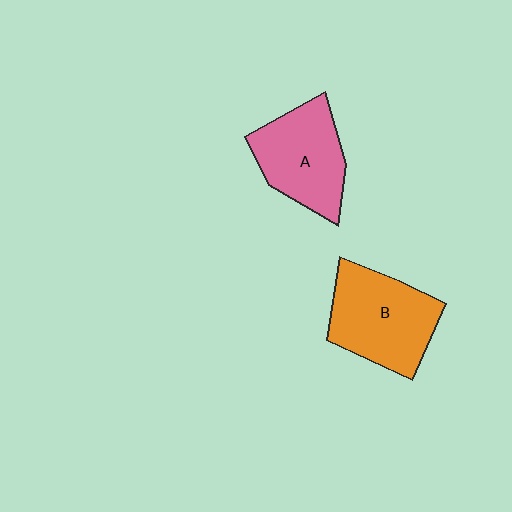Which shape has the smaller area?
Shape A (pink).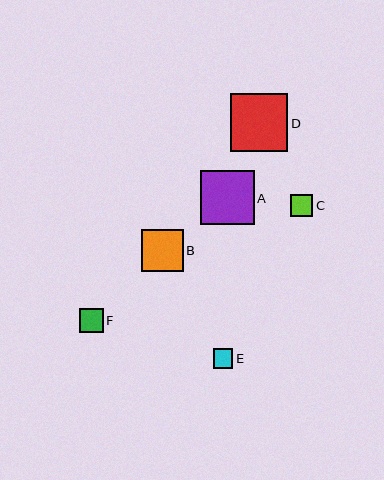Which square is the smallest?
Square E is the smallest with a size of approximately 20 pixels.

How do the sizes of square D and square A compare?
Square D and square A are approximately the same size.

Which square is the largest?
Square D is the largest with a size of approximately 58 pixels.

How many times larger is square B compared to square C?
Square B is approximately 1.9 times the size of square C.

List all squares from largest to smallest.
From largest to smallest: D, A, B, F, C, E.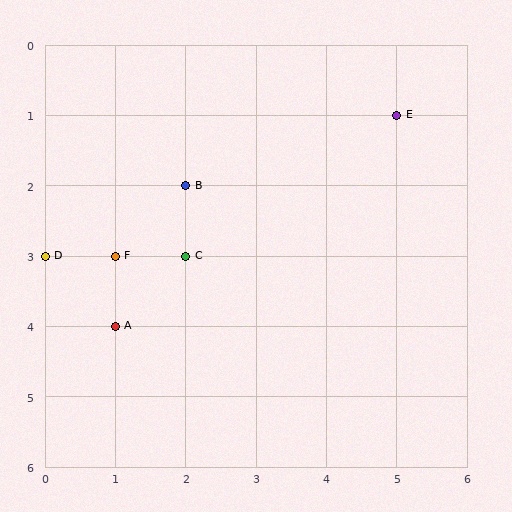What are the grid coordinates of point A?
Point A is at grid coordinates (1, 4).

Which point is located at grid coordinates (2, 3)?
Point C is at (2, 3).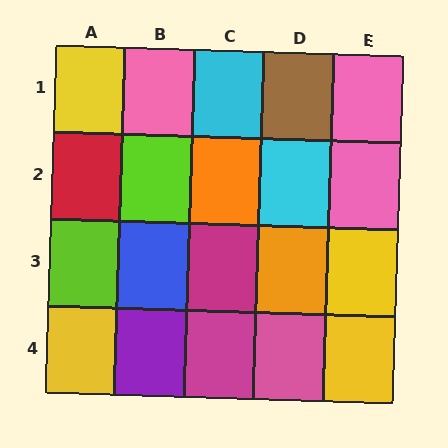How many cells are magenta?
2 cells are magenta.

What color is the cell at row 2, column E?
Pink.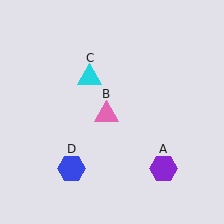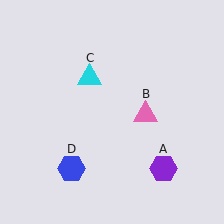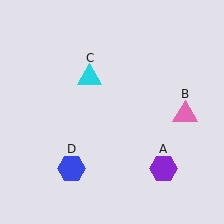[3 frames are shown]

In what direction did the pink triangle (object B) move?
The pink triangle (object B) moved right.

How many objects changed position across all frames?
1 object changed position: pink triangle (object B).